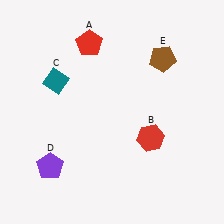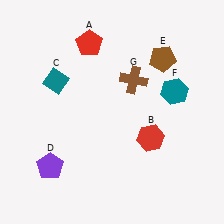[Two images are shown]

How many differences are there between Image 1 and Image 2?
There are 2 differences between the two images.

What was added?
A teal hexagon (F), a brown cross (G) were added in Image 2.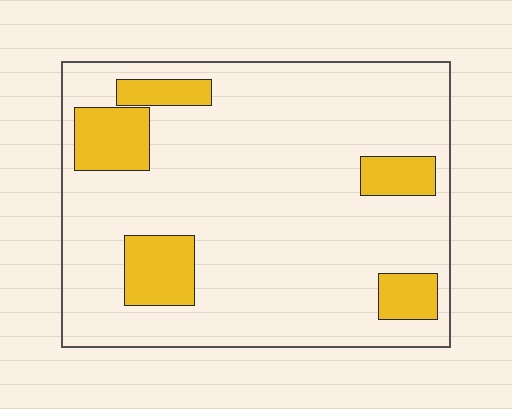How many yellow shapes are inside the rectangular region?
5.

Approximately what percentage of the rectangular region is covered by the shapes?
Approximately 15%.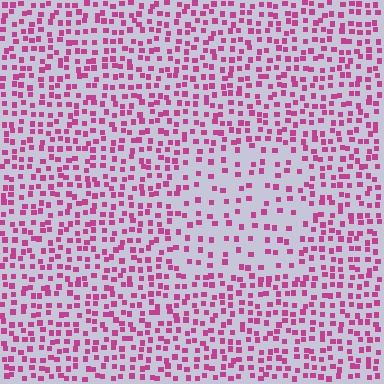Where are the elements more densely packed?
The elements are more densely packed outside the rectangle boundary.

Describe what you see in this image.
The image contains small magenta elements arranged at two different densities. A rectangle-shaped region is visible where the elements are less densely packed than the surrounding area.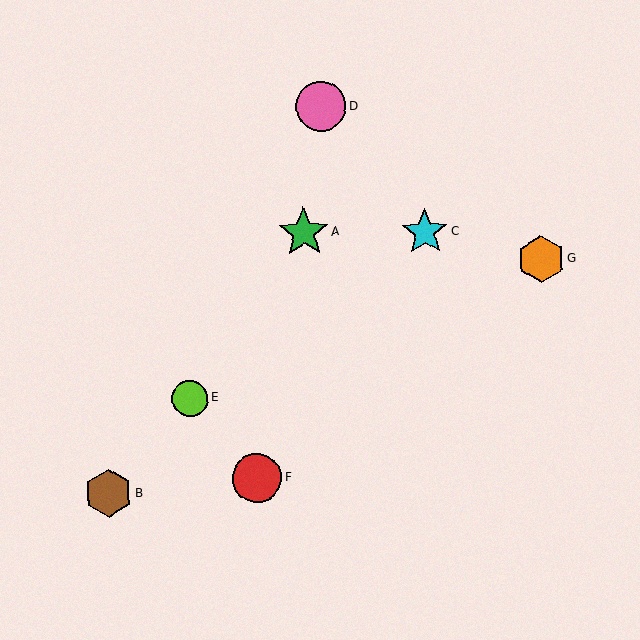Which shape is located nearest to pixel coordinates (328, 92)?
The pink circle (labeled D) at (321, 107) is nearest to that location.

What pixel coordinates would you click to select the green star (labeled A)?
Click at (304, 232) to select the green star A.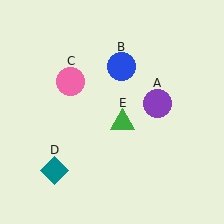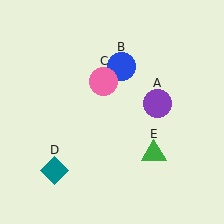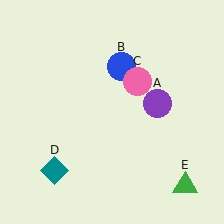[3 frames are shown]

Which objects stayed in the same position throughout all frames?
Purple circle (object A) and blue circle (object B) and teal diamond (object D) remained stationary.